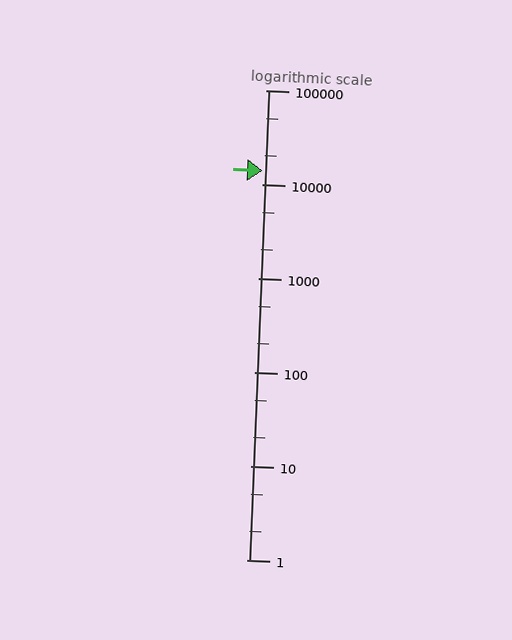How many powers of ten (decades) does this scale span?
The scale spans 5 decades, from 1 to 100000.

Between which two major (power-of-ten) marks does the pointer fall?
The pointer is between 10000 and 100000.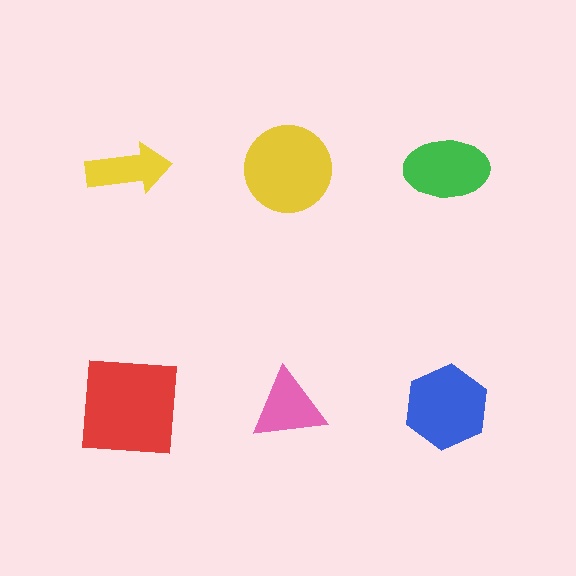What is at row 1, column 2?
A yellow circle.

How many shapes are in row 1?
3 shapes.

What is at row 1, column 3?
A green ellipse.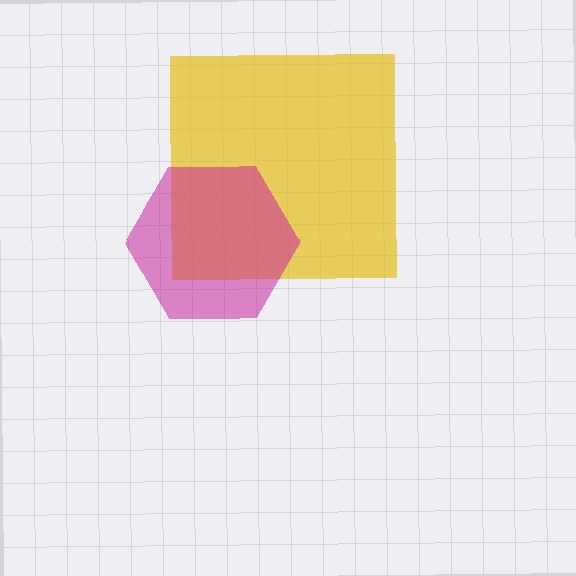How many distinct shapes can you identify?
There are 2 distinct shapes: a yellow square, a magenta hexagon.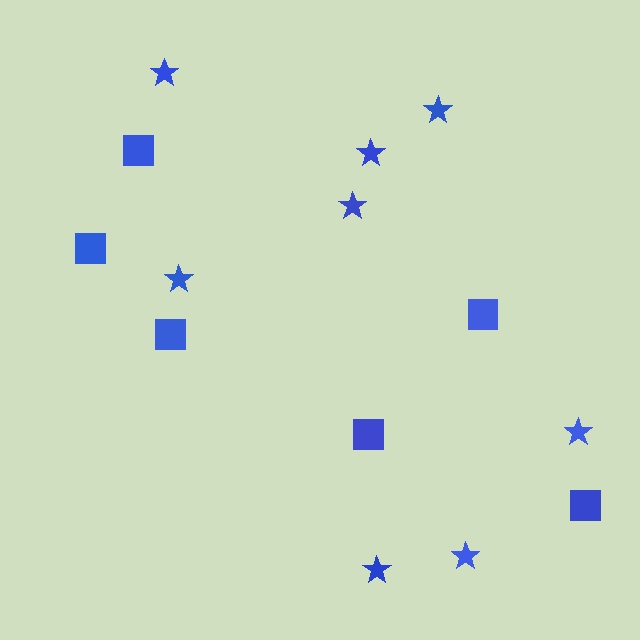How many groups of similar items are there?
There are 2 groups: one group of squares (6) and one group of stars (8).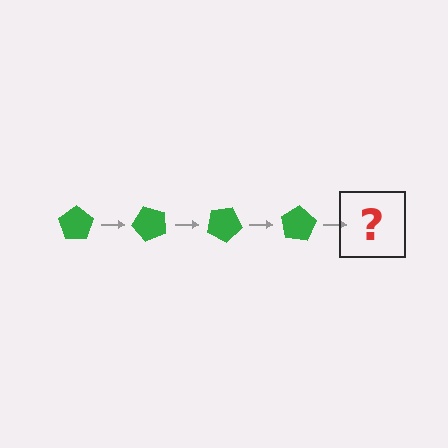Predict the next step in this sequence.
The next step is a green pentagon rotated 200 degrees.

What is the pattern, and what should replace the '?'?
The pattern is that the pentagon rotates 50 degrees each step. The '?' should be a green pentagon rotated 200 degrees.